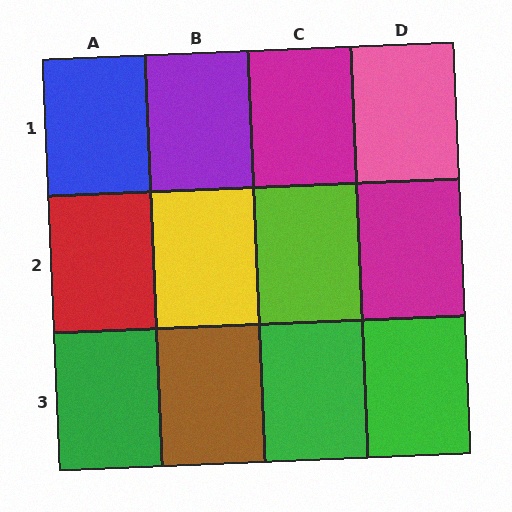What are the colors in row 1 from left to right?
Blue, purple, magenta, pink.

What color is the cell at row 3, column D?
Green.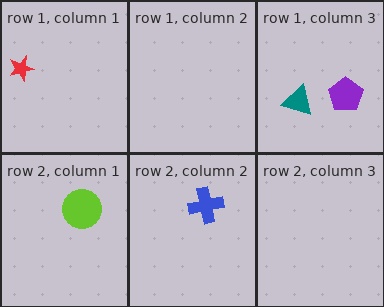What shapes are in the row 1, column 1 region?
The red star.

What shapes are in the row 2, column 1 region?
The lime circle.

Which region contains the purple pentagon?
The row 1, column 3 region.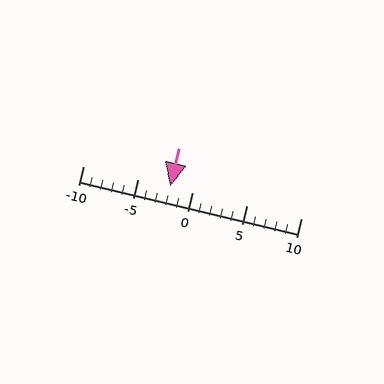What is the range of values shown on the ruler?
The ruler shows values from -10 to 10.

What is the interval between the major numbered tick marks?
The major tick marks are spaced 5 units apart.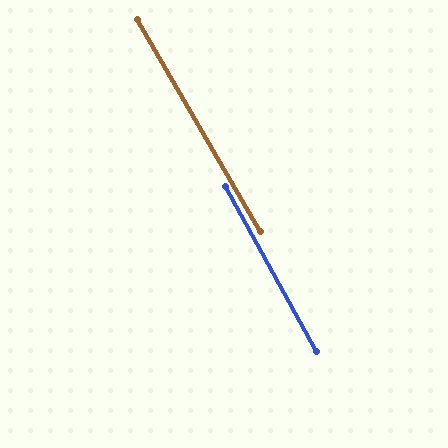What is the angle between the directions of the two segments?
Approximately 1 degree.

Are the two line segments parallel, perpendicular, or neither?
Parallel — their directions differ by only 1.3°.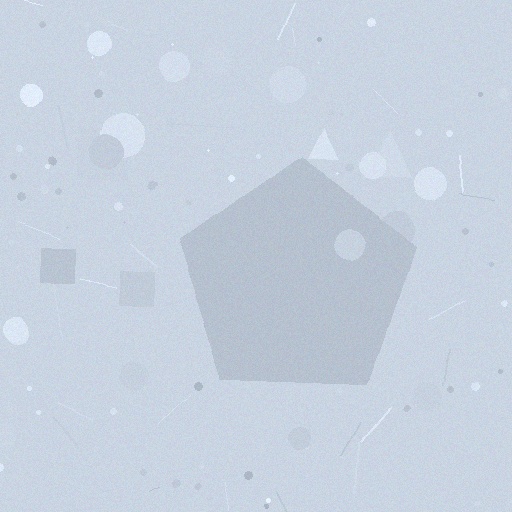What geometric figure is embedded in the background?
A pentagon is embedded in the background.